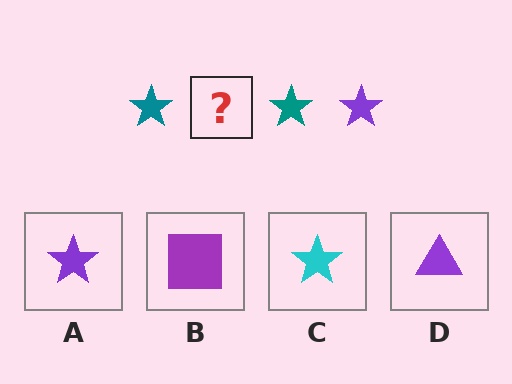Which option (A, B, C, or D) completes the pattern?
A.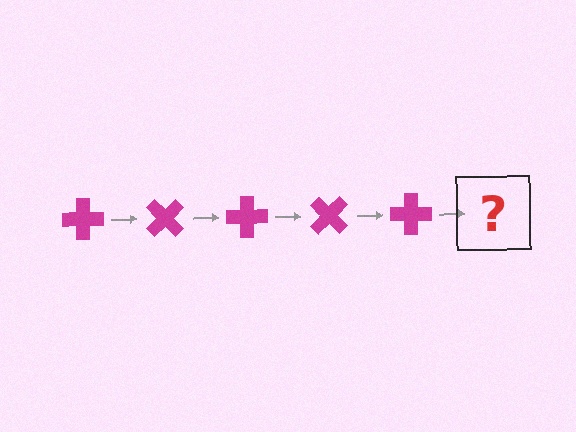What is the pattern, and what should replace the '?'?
The pattern is that the cross rotates 45 degrees each step. The '?' should be a magenta cross rotated 225 degrees.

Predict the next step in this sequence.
The next step is a magenta cross rotated 225 degrees.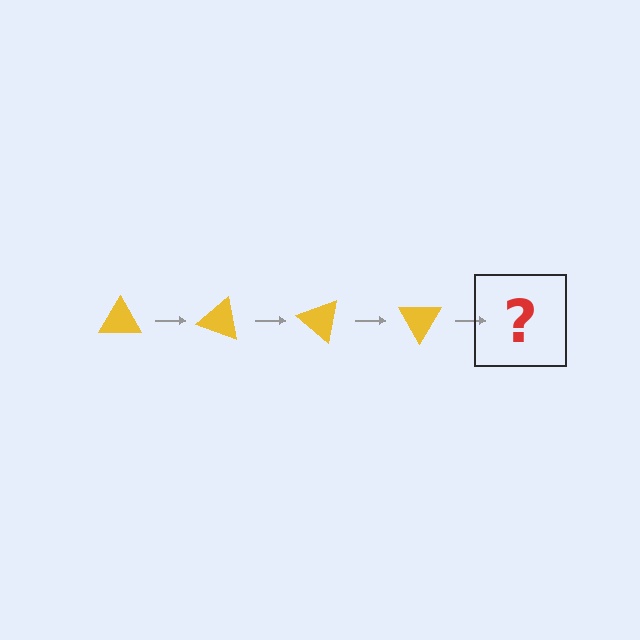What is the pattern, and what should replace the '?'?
The pattern is that the triangle rotates 20 degrees each step. The '?' should be a yellow triangle rotated 80 degrees.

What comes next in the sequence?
The next element should be a yellow triangle rotated 80 degrees.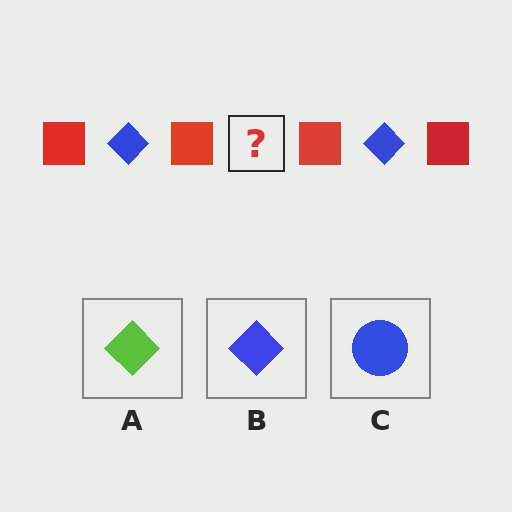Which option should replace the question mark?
Option B.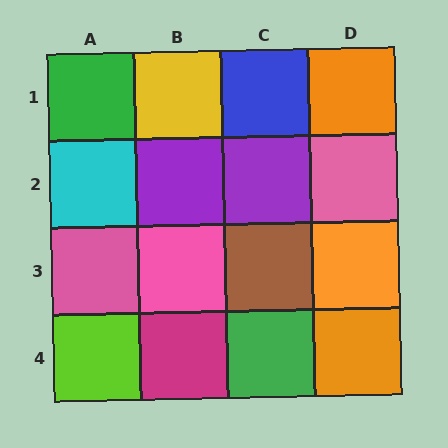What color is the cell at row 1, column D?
Orange.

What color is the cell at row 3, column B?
Pink.